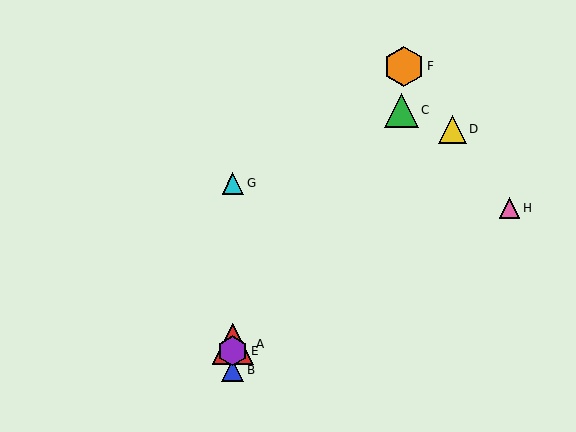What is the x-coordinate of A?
Object A is at x≈233.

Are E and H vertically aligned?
No, E is at x≈233 and H is at x≈509.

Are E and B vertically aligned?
Yes, both are at x≈233.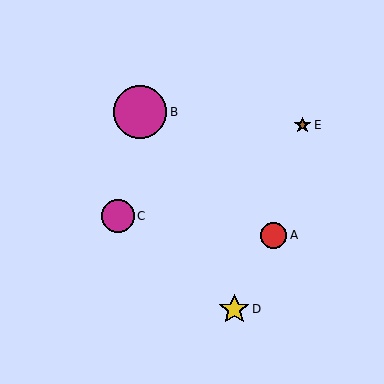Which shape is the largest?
The magenta circle (labeled B) is the largest.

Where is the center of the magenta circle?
The center of the magenta circle is at (118, 216).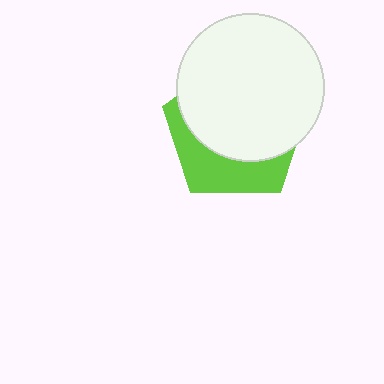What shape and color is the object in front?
The object in front is a white circle.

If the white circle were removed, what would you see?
You would see the complete lime pentagon.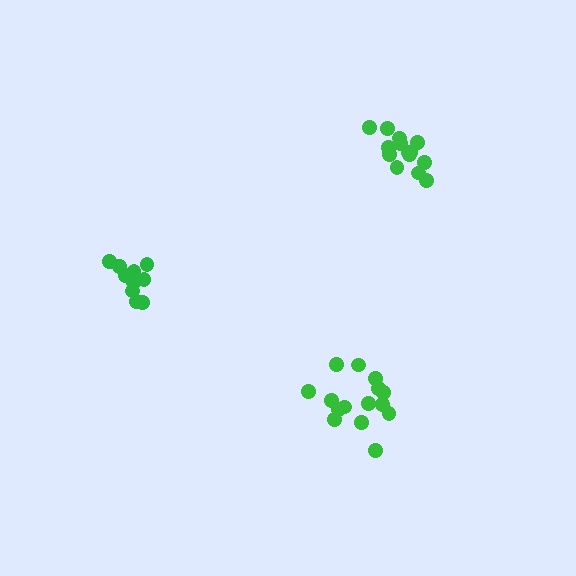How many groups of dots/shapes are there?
There are 3 groups.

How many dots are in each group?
Group 1: 15 dots, Group 2: 10 dots, Group 3: 14 dots (39 total).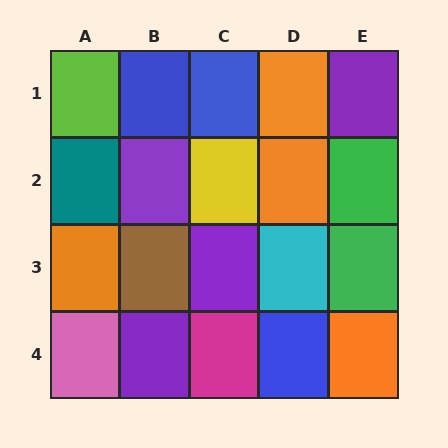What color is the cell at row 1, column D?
Orange.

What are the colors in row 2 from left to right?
Teal, purple, yellow, orange, green.